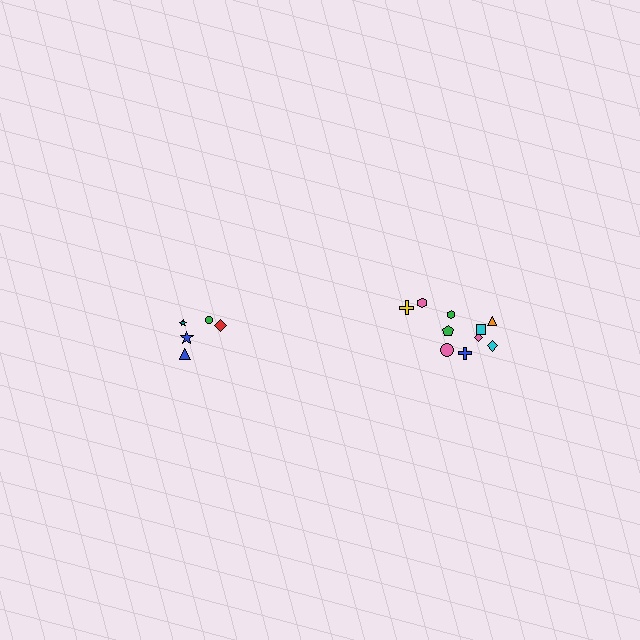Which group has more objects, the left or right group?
The right group.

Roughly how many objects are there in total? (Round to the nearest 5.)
Roughly 15 objects in total.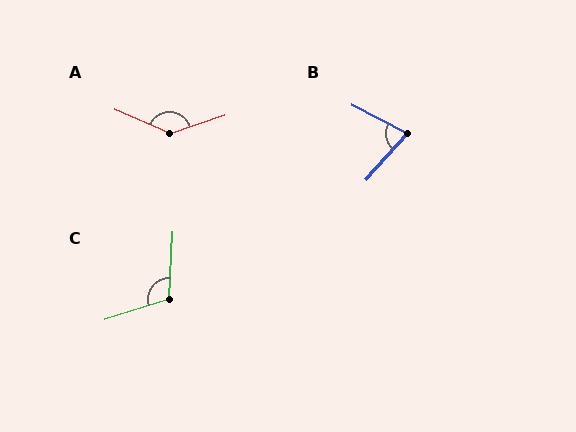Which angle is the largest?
A, at approximately 138 degrees.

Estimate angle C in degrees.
Approximately 111 degrees.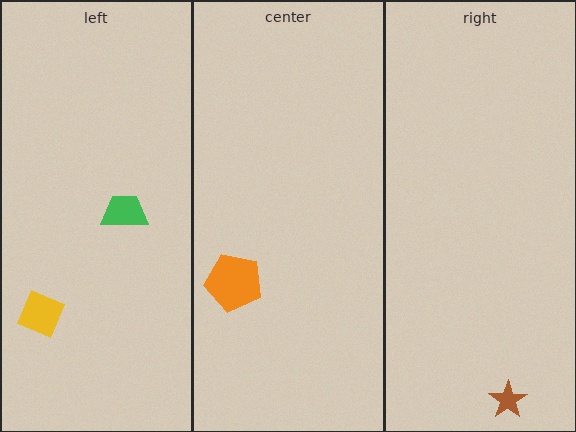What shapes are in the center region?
The orange pentagon.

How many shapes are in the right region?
1.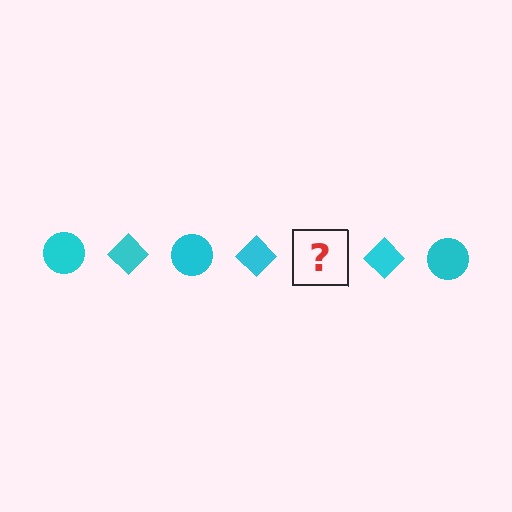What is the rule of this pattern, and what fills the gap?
The rule is that the pattern cycles through circle, diamond shapes in cyan. The gap should be filled with a cyan circle.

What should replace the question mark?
The question mark should be replaced with a cyan circle.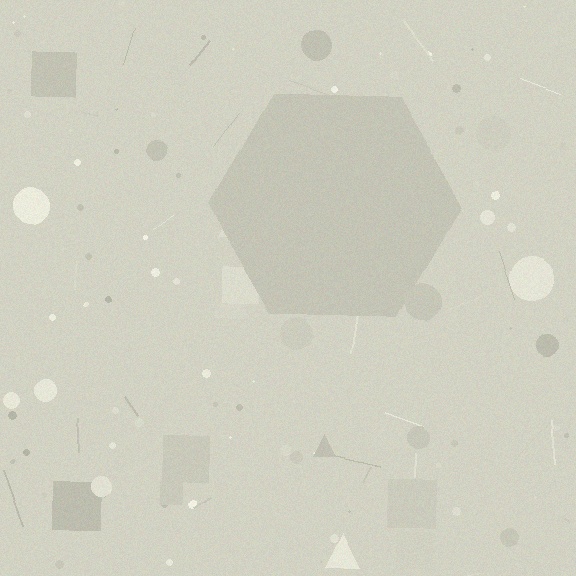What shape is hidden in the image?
A hexagon is hidden in the image.